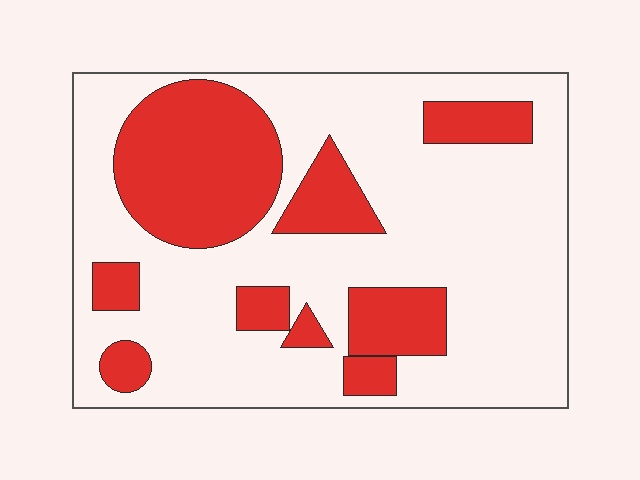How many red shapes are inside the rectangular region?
9.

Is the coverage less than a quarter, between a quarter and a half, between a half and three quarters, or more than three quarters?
Between a quarter and a half.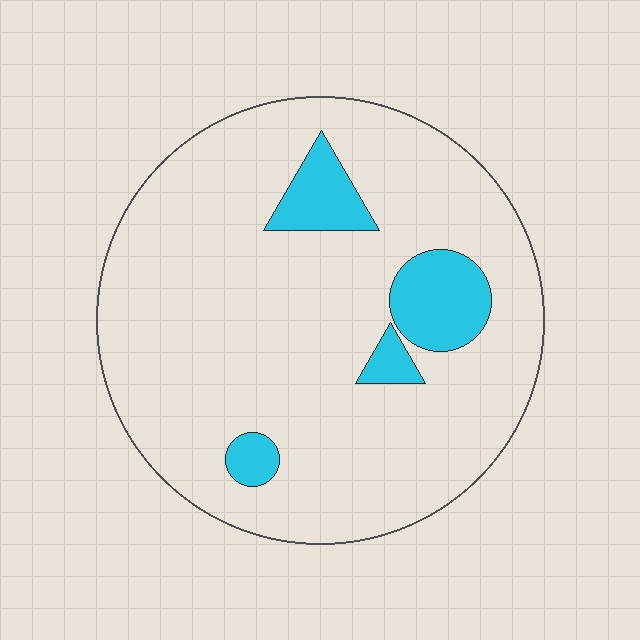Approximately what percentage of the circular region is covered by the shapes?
Approximately 10%.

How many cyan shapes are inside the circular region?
4.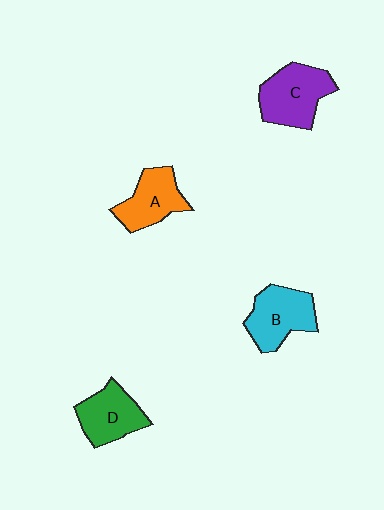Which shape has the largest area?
Shape C (purple).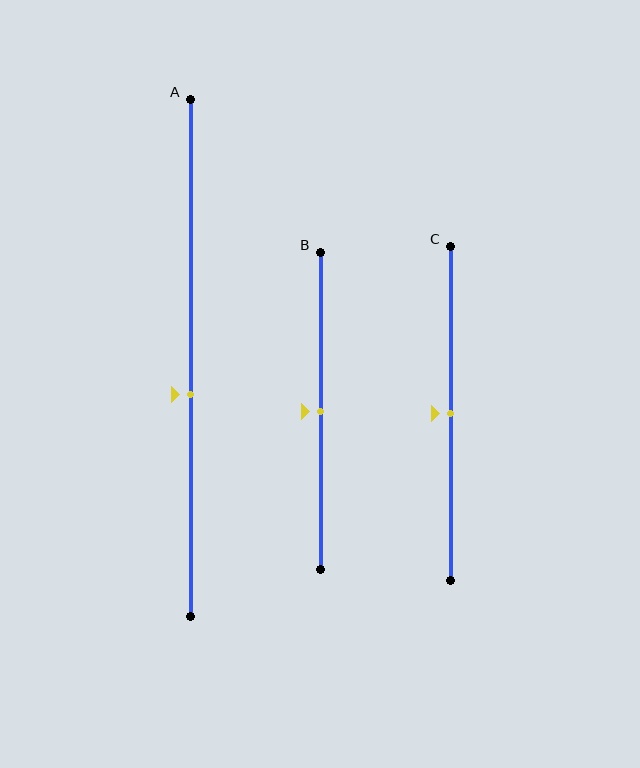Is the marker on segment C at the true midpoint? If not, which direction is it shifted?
Yes, the marker on segment C is at the true midpoint.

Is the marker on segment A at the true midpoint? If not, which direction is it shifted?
No, the marker on segment A is shifted downward by about 7% of the segment length.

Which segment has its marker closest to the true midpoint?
Segment B has its marker closest to the true midpoint.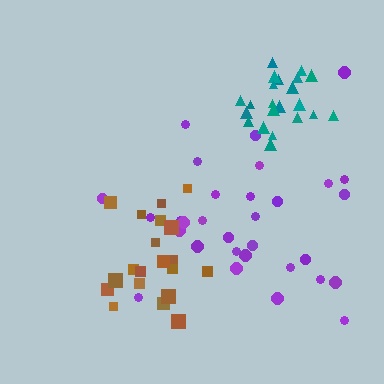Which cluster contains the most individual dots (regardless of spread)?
Purple (31).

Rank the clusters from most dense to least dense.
teal, brown, purple.